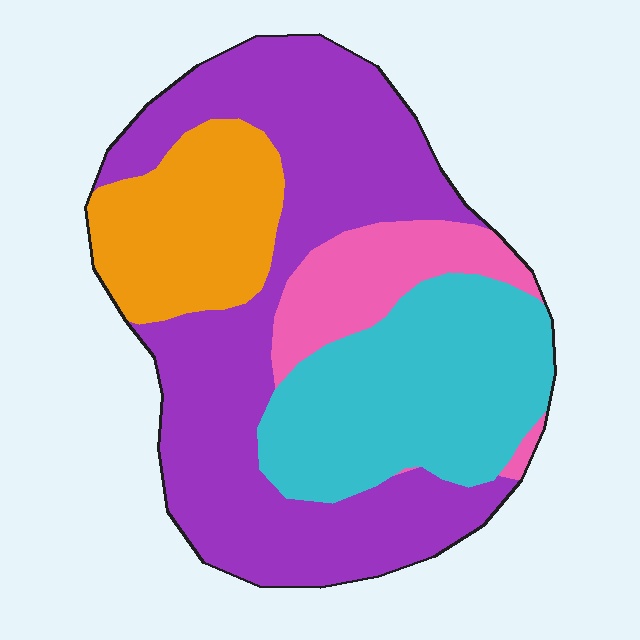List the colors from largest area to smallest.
From largest to smallest: purple, cyan, orange, pink.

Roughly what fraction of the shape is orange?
Orange takes up about one sixth (1/6) of the shape.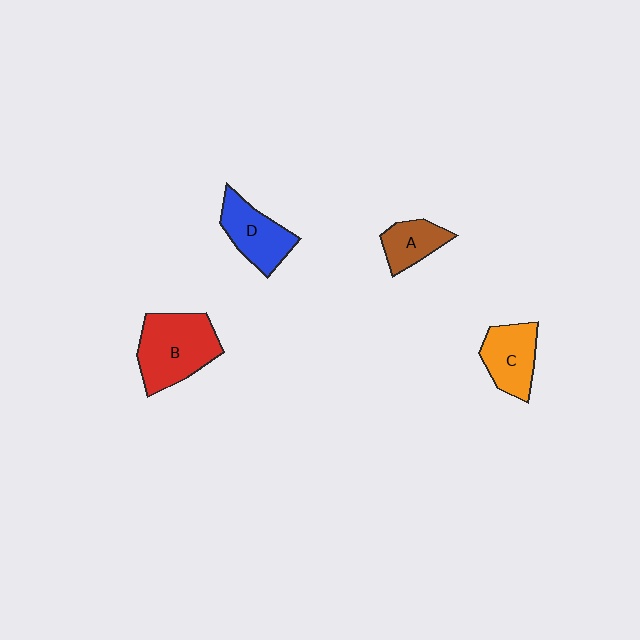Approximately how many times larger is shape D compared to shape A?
Approximately 1.5 times.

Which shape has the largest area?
Shape B (red).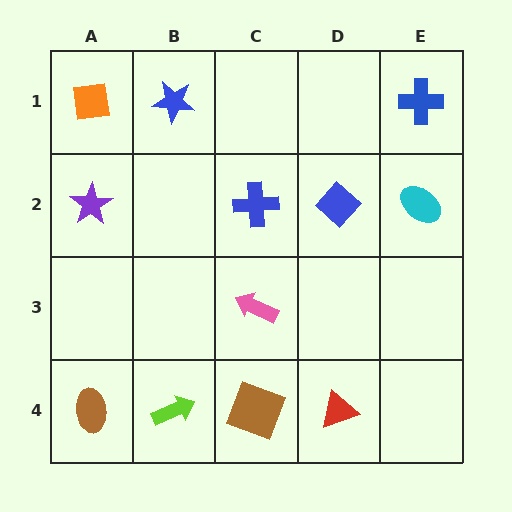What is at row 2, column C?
A blue cross.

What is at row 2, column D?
A blue diamond.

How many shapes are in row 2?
4 shapes.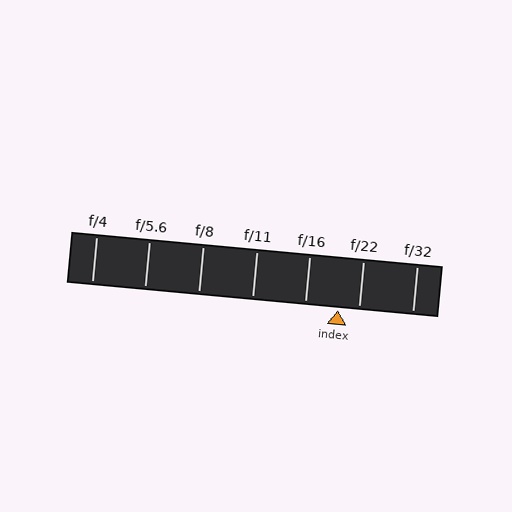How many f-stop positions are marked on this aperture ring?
There are 7 f-stop positions marked.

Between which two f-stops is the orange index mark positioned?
The index mark is between f/16 and f/22.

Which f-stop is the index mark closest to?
The index mark is closest to f/22.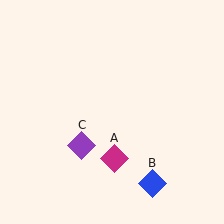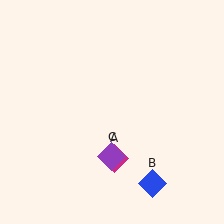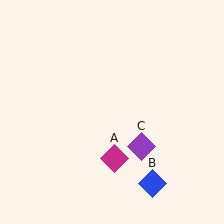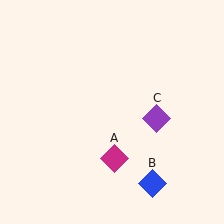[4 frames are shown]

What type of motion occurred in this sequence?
The purple diamond (object C) rotated counterclockwise around the center of the scene.